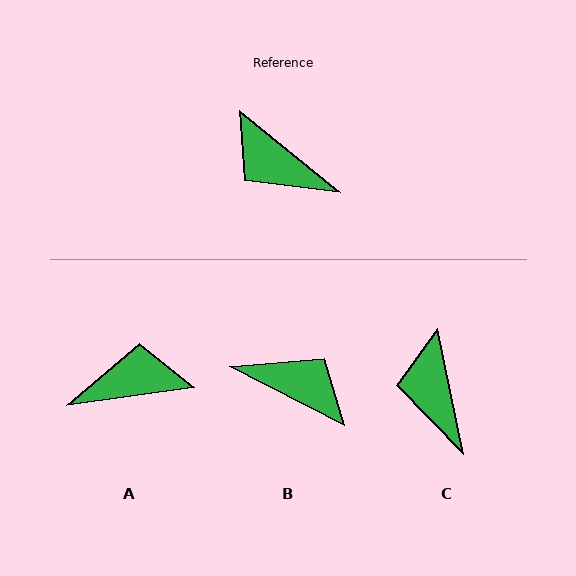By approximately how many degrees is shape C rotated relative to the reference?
Approximately 40 degrees clockwise.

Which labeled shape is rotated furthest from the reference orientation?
B, about 168 degrees away.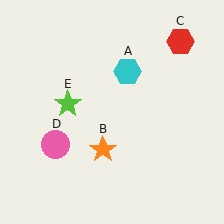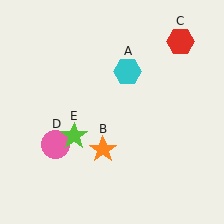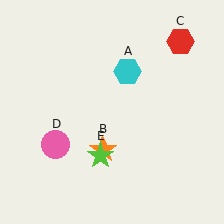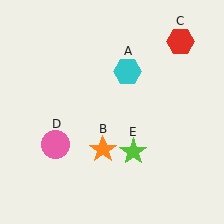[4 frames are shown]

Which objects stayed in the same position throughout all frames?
Cyan hexagon (object A) and orange star (object B) and red hexagon (object C) and pink circle (object D) remained stationary.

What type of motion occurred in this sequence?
The lime star (object E) rotated counterclockwise around the center of the scene.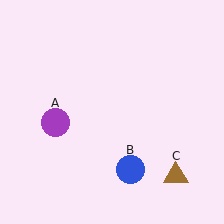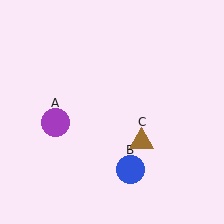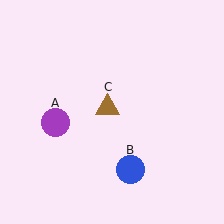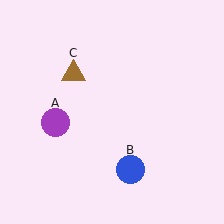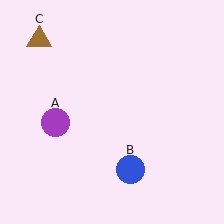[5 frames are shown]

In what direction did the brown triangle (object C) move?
The brown triangle (object C) moved up and to the left.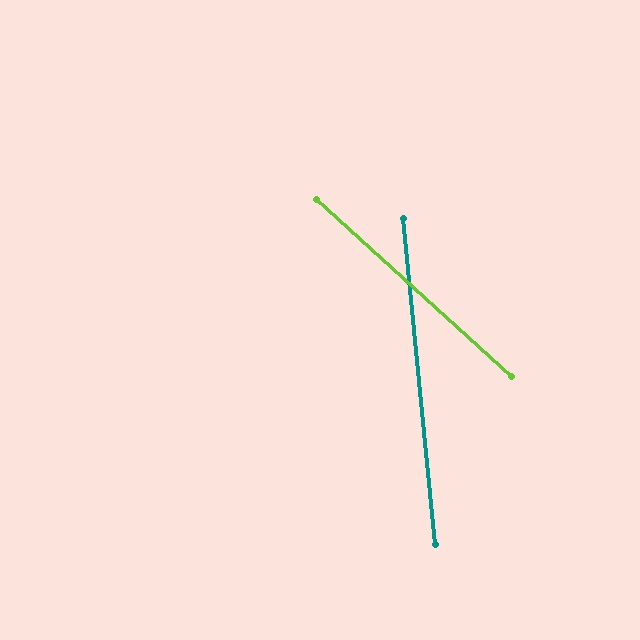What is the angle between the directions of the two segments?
Approximately 42 degrees.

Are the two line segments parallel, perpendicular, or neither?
Neither parallel nor perpendicular — they differ by about 42°.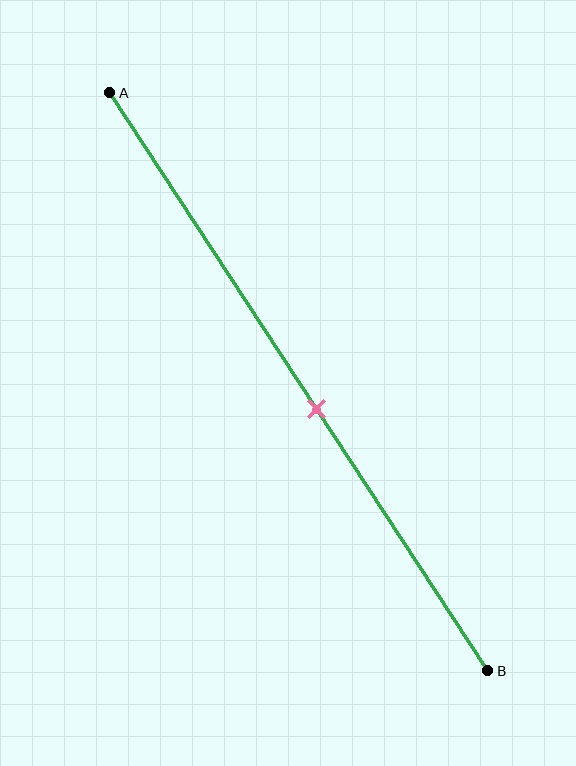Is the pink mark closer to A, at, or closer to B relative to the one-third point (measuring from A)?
The pink mark is closer to point B than the one-third point of segment AB.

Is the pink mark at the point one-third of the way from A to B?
No, the mark is at about 55% from A, not at the 33% one-third point.